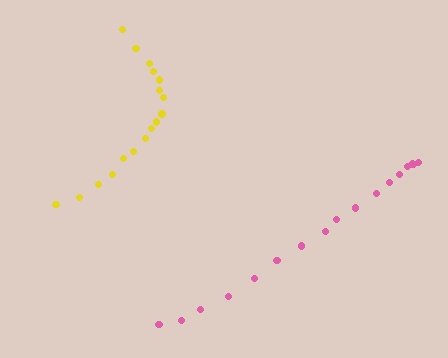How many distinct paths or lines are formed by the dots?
There are 2 distinct paths.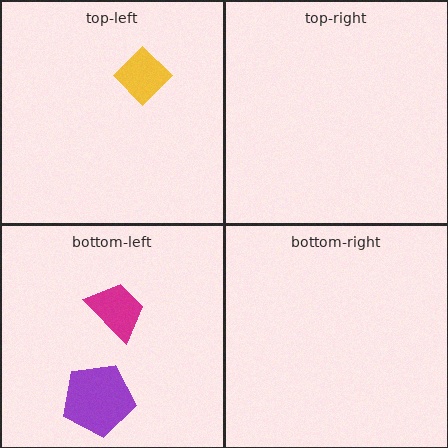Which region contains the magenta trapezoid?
The bottom-left region.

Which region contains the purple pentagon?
The bottom-left region.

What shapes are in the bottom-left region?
The purple pentagon, the magenta trapezoid.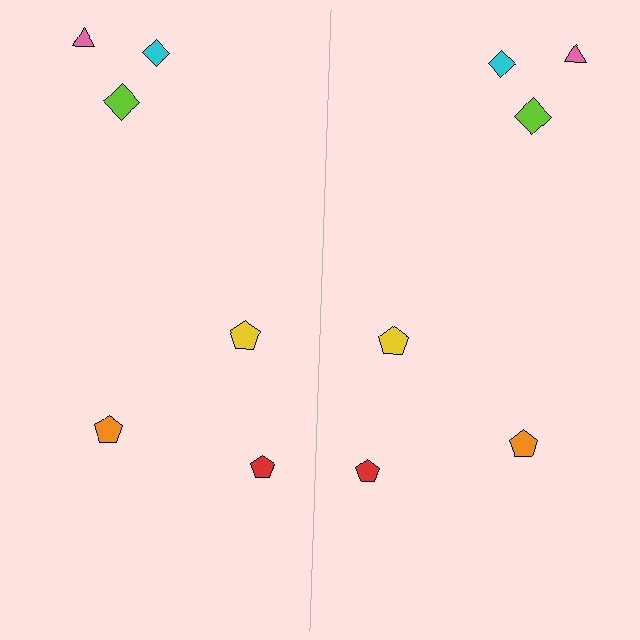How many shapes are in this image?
There are 12 shapes in this image.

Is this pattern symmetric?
Yes, this pattern has bilateral (reflection) symmetry.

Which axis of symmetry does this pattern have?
The pattern has a vertical axis of symmetry running through the center of the image.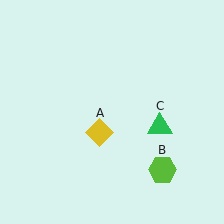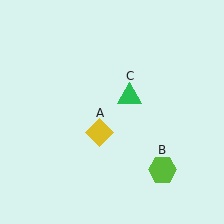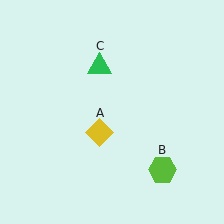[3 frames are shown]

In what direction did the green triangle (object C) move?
The green triangle (object C) moved up and to the left.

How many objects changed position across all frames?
1 object changed position: green triangle (object C).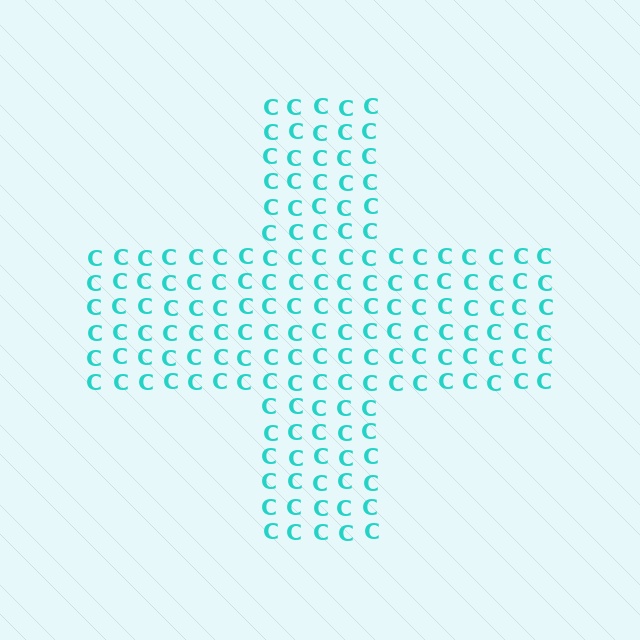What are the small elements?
The small elements are letter C's.